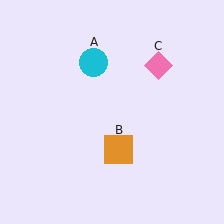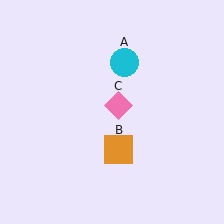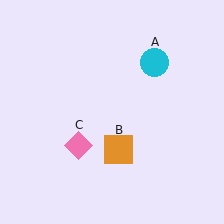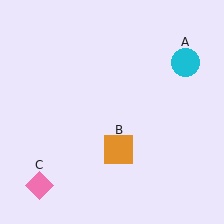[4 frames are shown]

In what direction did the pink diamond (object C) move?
The pink diamond (object C) moved down and to the left.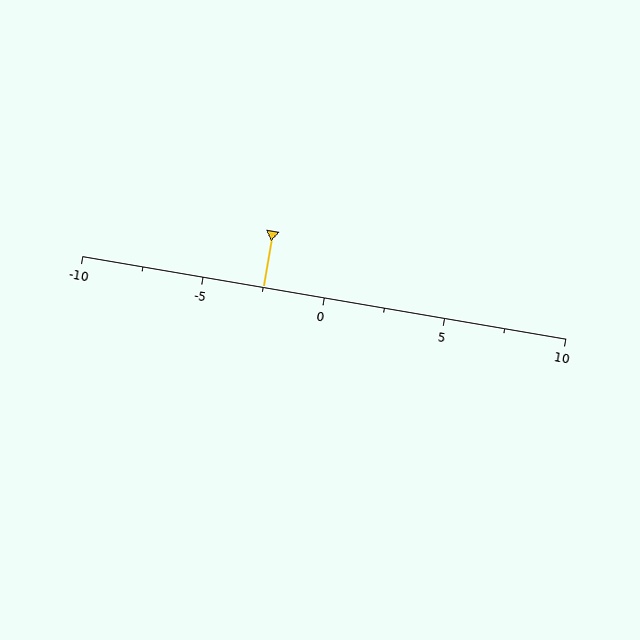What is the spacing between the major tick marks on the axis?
The major ticks are spaced 5 apart.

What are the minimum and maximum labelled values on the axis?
The axis runs from -10 to 10.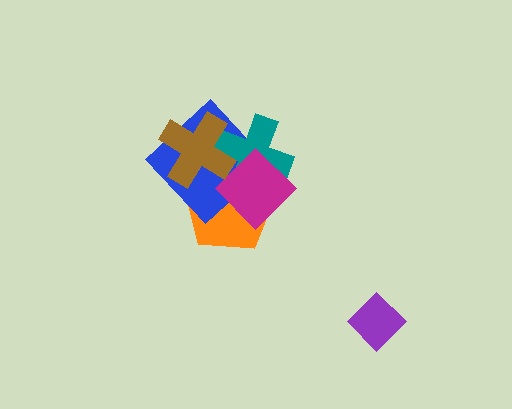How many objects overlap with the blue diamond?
4 objects overlap with the blue diamond.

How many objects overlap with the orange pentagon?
4 objects overlap with the orange pentagon.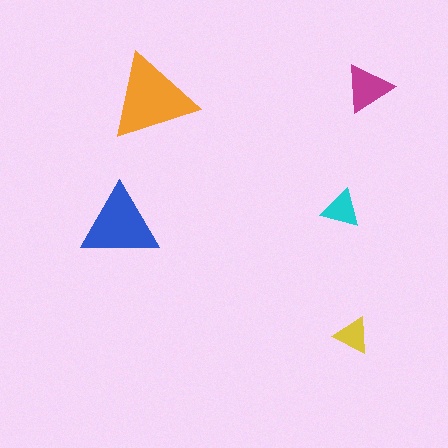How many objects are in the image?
There are 5 objects in the image.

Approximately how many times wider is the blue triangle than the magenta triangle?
About 1.5 times wider.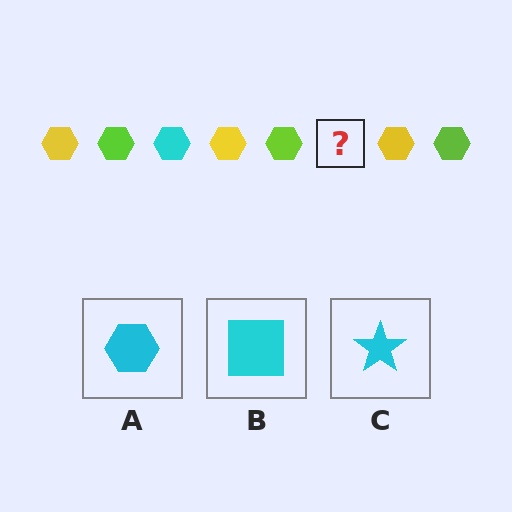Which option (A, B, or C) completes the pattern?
A.